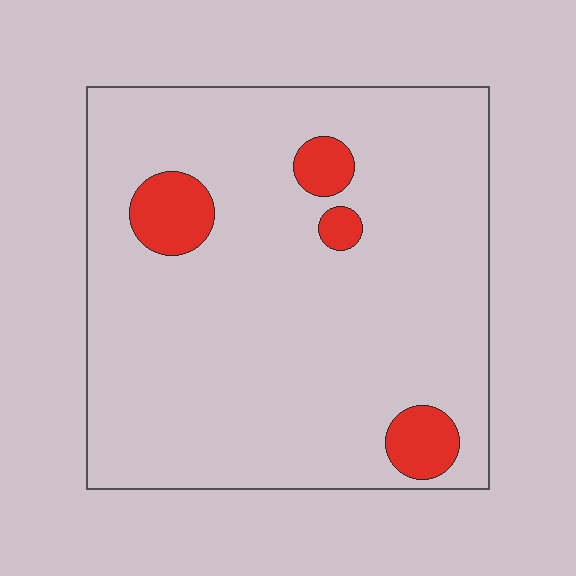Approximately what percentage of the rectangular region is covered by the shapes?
Approximately 10%.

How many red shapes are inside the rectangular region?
4.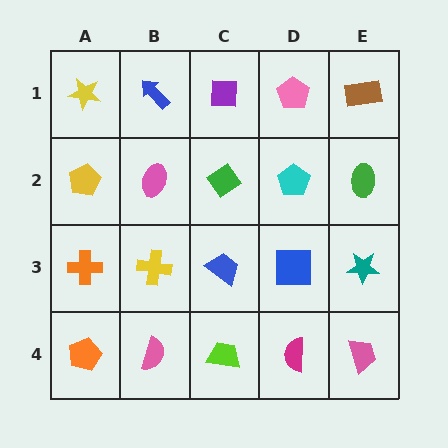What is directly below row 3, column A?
An orange pentagon.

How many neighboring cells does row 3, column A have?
3.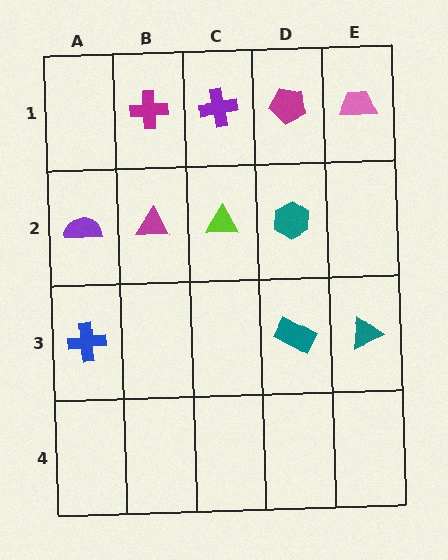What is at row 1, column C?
A purple cross.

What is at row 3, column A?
A blue cross.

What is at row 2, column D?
A teal hexagon.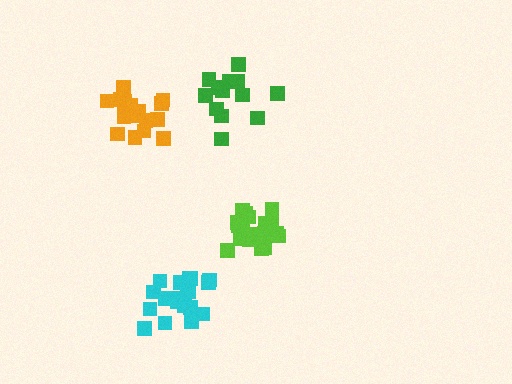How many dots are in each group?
Group 1: 18 dots, Group 2: 20 dots, Group 3: 19 dots, Group 4: 14 dots (71 total).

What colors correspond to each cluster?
The clusters are colored: orange, lime, cyan, green.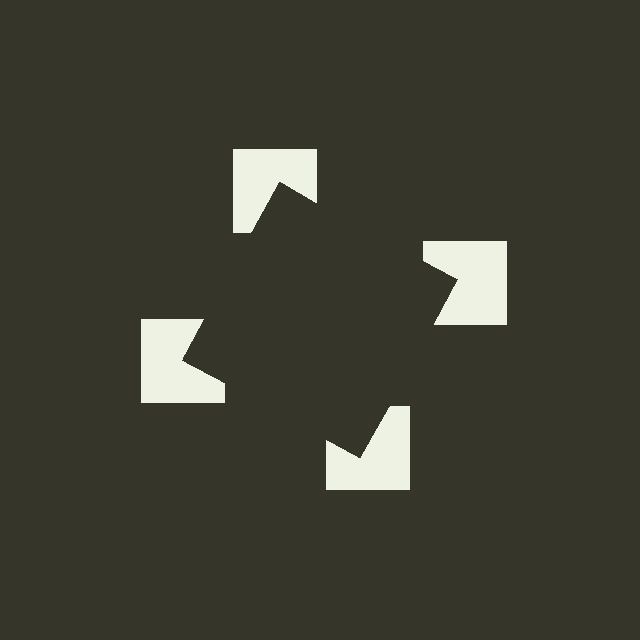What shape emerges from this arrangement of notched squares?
An illusory square — its edges are inferred from the aligned wedge cuts in the notched squares, not physically drawn.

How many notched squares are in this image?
There are 4 — one at each vertex of the illusory square.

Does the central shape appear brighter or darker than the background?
It typically appears slightly darker than the background, even though no actual brightness change is drawn.